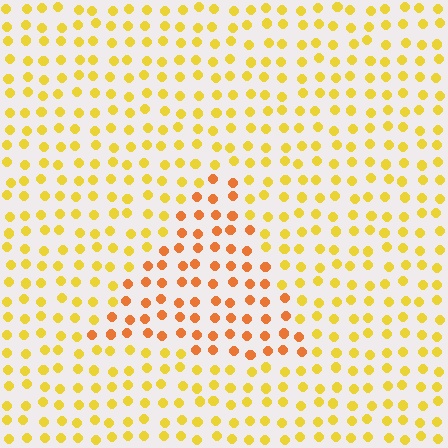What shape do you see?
I see a triangle.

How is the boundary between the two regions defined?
The boundary is defined purely by a slight shift in hue (about 31 degrees). Spacing, size, and orientation are identical on both sides.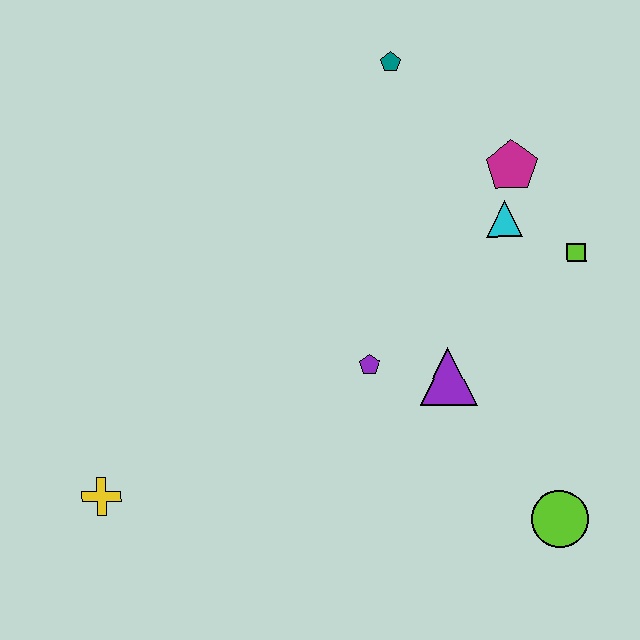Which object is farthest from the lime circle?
The teal pentagon is farthest from the lime circle.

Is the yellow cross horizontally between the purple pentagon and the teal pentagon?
No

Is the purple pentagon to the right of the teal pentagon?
No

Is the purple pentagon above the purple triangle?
Yes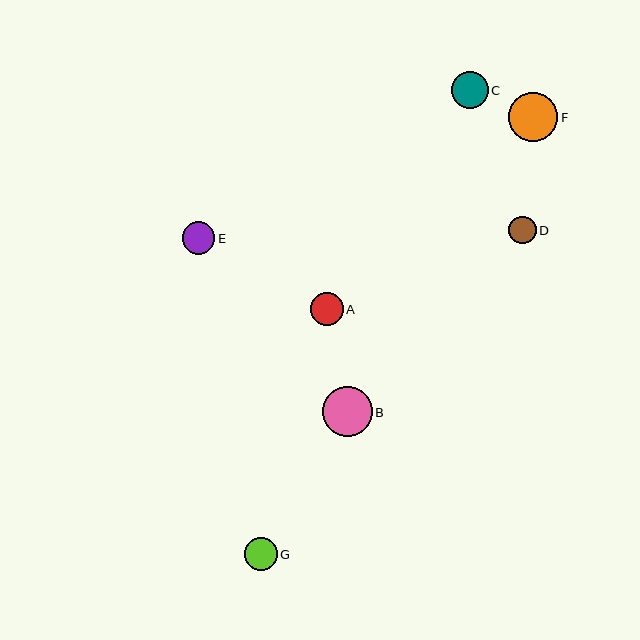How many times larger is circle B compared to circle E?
Circle B is approximately 1.5 times the size of circle E.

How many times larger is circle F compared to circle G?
Circle F is approximately 1.5 times the size of circle G.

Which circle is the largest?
Circle F is the largest with a size of approximately 50 pixels.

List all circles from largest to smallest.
From largest to smallest: F, B, C, A, G, E, D.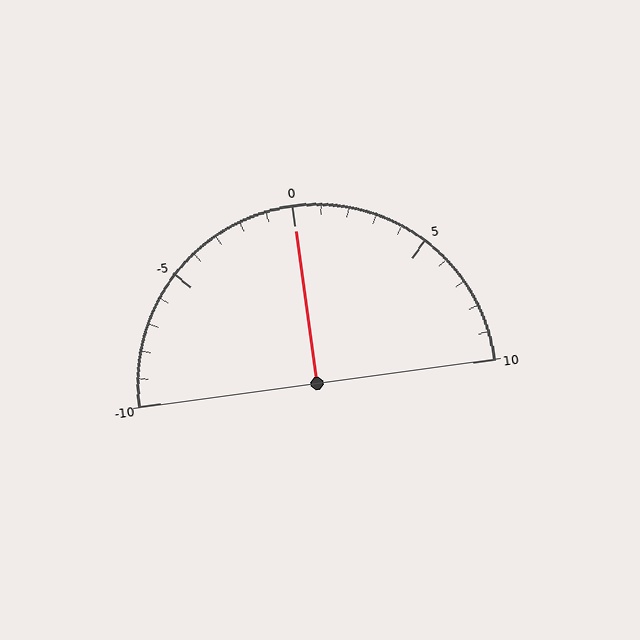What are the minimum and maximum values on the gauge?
The gauge ranges from -10 to 10.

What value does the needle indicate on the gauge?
The needle indicates approximately 0.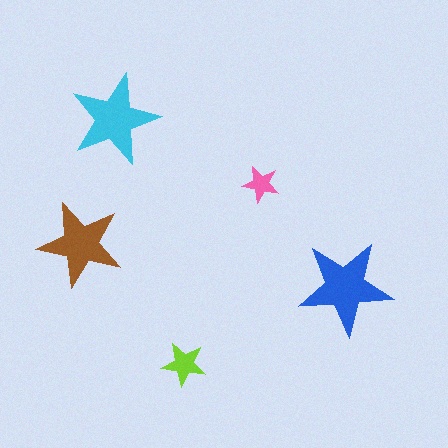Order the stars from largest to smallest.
the blue one, the cyan one, the brown one, the lime one, the pink one.